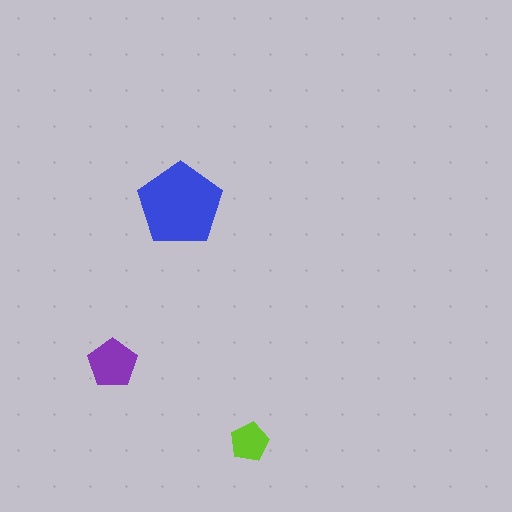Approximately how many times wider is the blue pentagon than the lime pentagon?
About 2 times wider.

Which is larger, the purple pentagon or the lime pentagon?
The purple one.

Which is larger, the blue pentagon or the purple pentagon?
The blue one.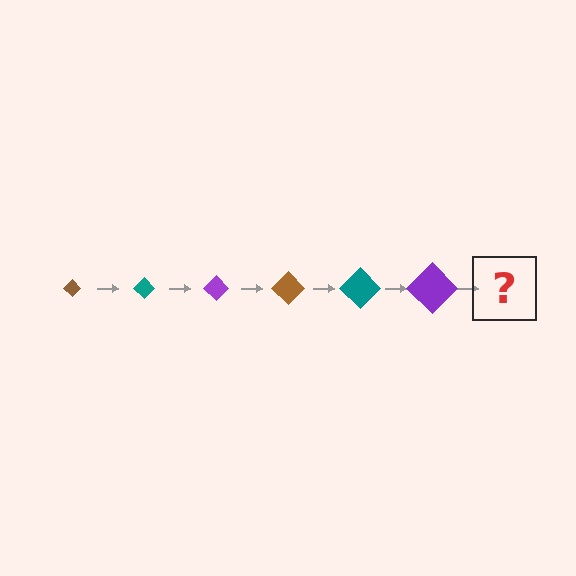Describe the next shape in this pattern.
It should be a brown diamond, larger than the previous one.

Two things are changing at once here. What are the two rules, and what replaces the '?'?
The two rules are that the diamond grows larger each step and the color cycles through brown, teal, and purple. The '?' should be a brown diamond, larger than the previous one.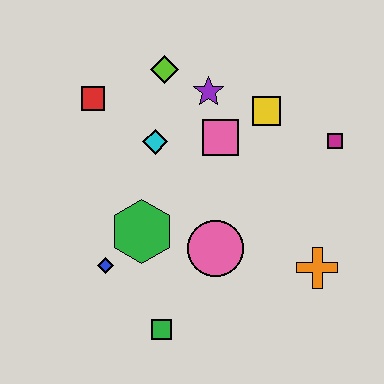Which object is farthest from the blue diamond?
The magenta square is farthest from the blue diamond.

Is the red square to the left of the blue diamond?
Yes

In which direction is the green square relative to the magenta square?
The green square is below the magenta square.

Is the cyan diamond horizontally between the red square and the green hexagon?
No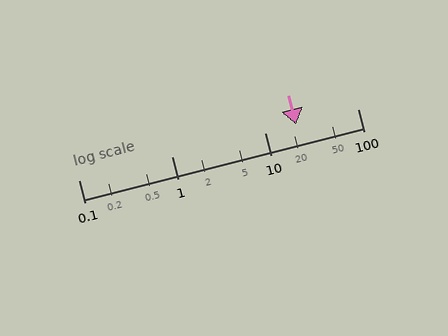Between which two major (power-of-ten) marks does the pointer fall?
The pointer is between 10 and 100.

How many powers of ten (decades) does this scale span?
The scale spans 3 decades, from 0.1 to 100.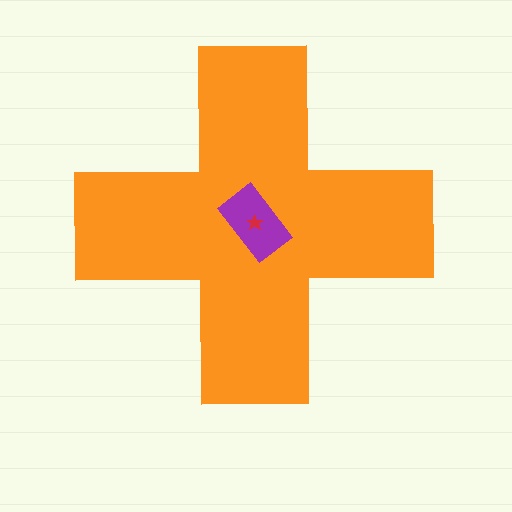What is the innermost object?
The red star.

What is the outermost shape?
The orange cross.